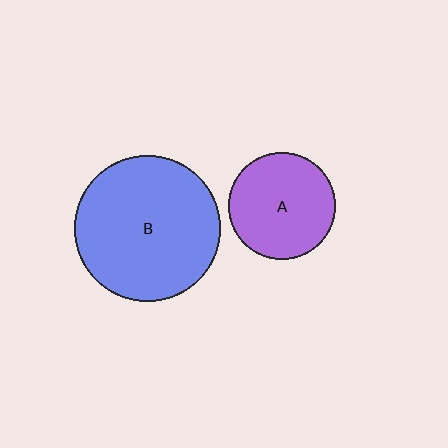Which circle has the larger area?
Circle B (blue).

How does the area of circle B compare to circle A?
Approximately 1.9 times.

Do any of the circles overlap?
No, none of the circles overlap.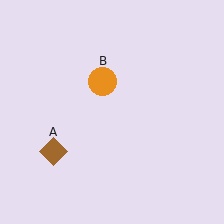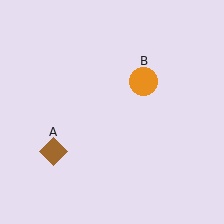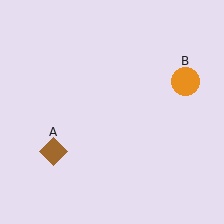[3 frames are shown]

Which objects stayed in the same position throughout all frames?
Brown diamond (object A) remained stationary.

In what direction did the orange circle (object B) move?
The orange circle (object B) moved right.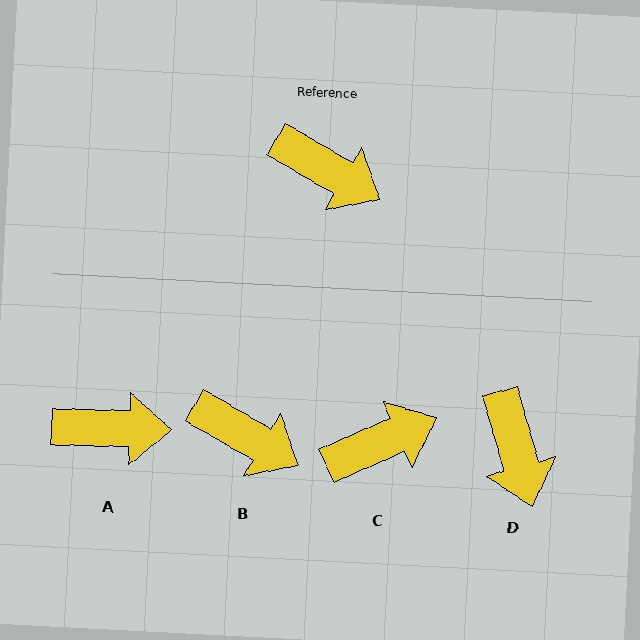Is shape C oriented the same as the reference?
No, it is off by about 54 degrees.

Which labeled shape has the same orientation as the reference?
B.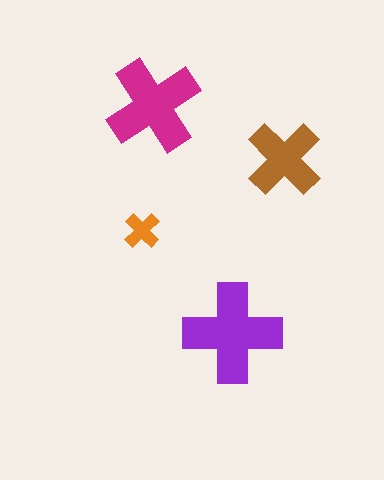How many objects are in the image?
There are 4 objects in the image.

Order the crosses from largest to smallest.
the purple one, the magenta one, the brown one, the orange one.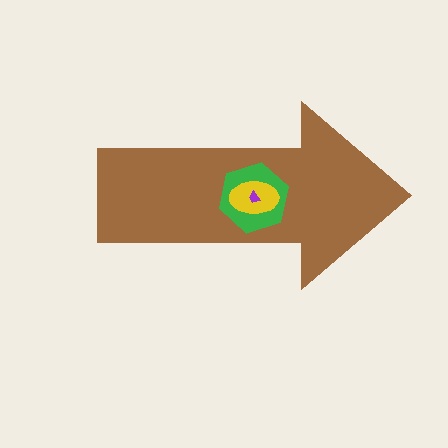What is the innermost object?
The purple trapezoid.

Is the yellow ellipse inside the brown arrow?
Yes.